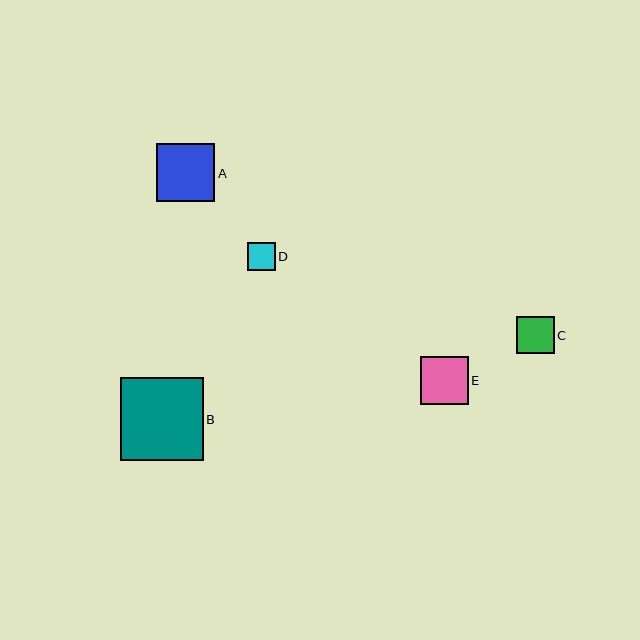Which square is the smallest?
Square D is the smallest with a size of approximately 28 pixels.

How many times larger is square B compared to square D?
Square B is approximately 3.0 times the size of square D.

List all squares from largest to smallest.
From largest to smallest: B, A, E, C, D.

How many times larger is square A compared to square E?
Square A is approximately 1.2 times the size of square E.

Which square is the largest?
Square B is the largest with a size of approximately 83 pixels.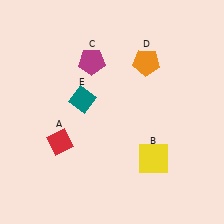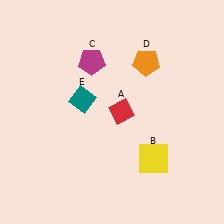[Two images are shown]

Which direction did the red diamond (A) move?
The red diamond (A) moved right.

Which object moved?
The red diamond (A) moved right.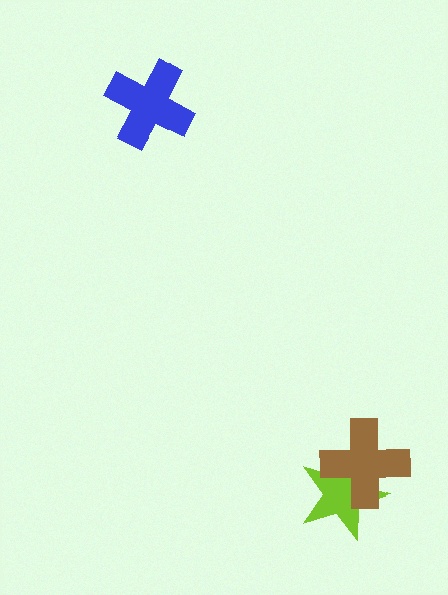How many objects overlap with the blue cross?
0 objects overlap with the blue cross.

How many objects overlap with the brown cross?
1 object overlaps with the brown cross.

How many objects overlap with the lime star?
1 object overlaps with the lime star.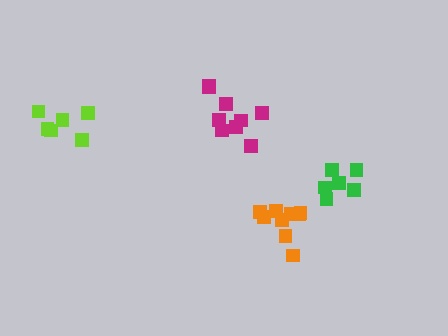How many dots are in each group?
Group 1: 6 dots, Group 2: 9 dots, Group 3: 9 dots, Group 4: 6 dots (30 total).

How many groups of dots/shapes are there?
There are 4 groups.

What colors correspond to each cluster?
The clusters are colored: lime, magenta, orange, green.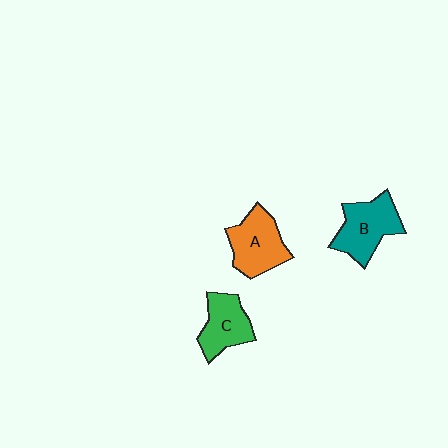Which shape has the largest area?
Shape B (teal).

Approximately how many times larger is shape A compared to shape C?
Approximately 1.2 times.